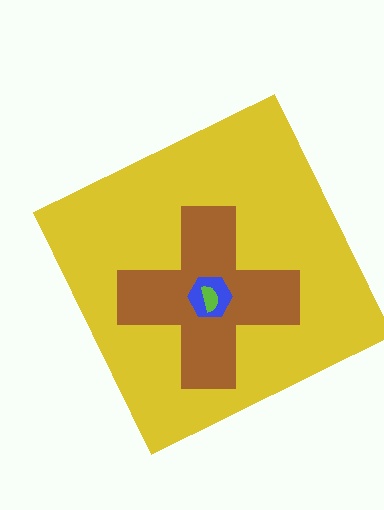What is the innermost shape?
The lime semicircle.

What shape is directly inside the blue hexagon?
The lime semicircle.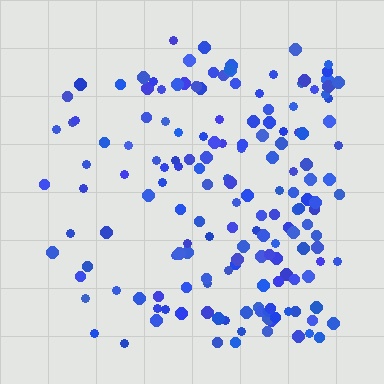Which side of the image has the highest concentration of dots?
The right.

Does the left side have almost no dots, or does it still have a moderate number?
Still a moderate number, just noticeably fewer than the right.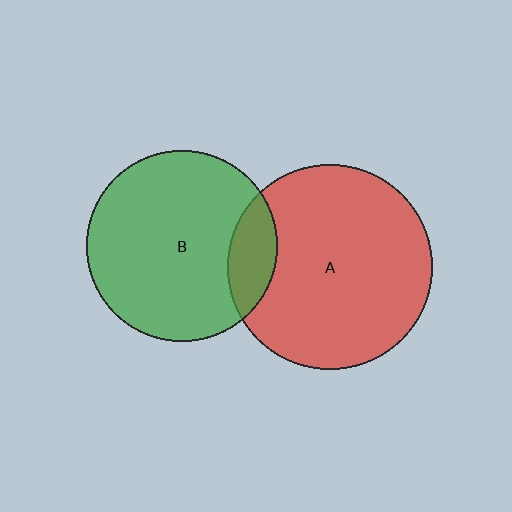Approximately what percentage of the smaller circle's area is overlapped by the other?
Approximately 15%.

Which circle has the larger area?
Circle A (red).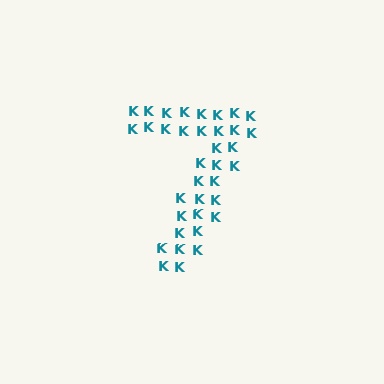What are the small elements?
The small elements are letter K's.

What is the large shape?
The large shape is the digit 7.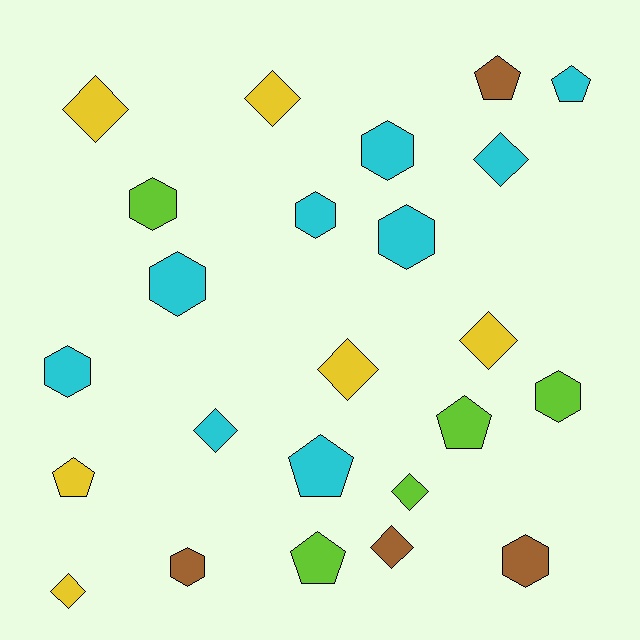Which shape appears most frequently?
Hexagon, with 9 objects.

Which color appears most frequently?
Cyan, with 9 objects.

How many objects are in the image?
There are 24 objects.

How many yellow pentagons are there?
There is 1 yellow pentagon.